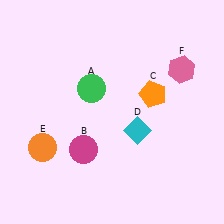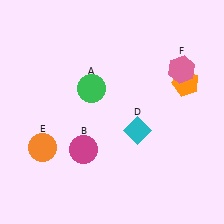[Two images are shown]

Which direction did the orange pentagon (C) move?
The orange pentagon (C) moved right.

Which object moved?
The orange pentagon (C) moved right.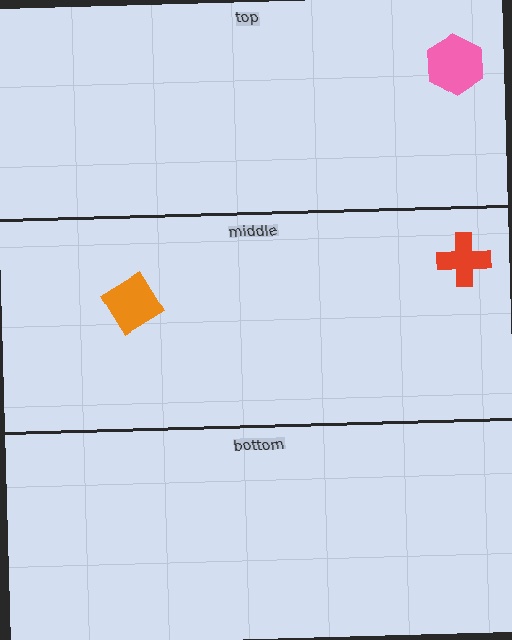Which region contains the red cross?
The middle region.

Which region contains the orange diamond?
The middle region.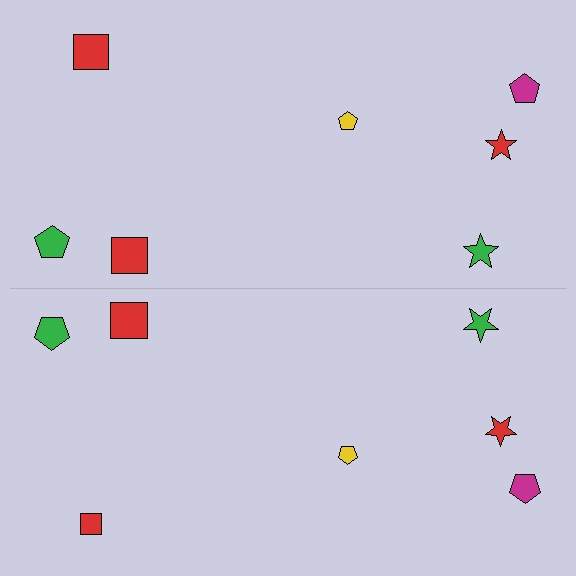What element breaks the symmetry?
The red square on the bottom side has a different size than its mirror counterpart.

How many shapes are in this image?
There are 14 shapes in this image.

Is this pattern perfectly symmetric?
No, the pattern is not perfectly symmetric. The red square on the bottom side has a different size than its mirror counterpart.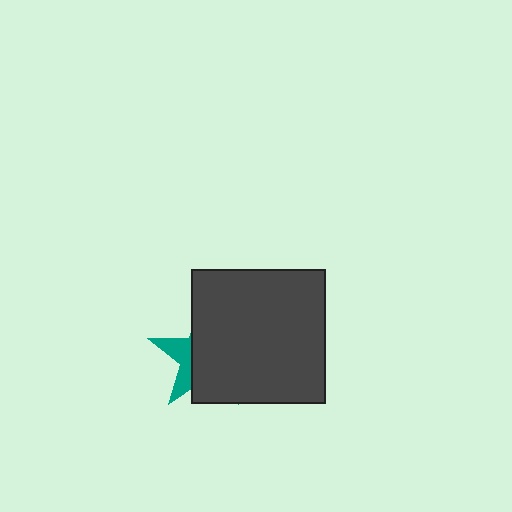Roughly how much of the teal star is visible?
A small part of it is visible (roughly 31%).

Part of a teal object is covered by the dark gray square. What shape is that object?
It is a star.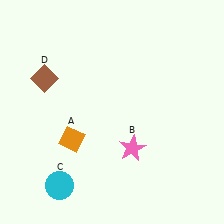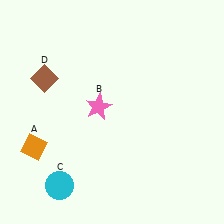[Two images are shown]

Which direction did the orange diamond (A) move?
The orange diamond (A) moved left.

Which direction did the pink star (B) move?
The pink star (B) moved up.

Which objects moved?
The objects that moved are: the orange diamond (A), the pink star (B).